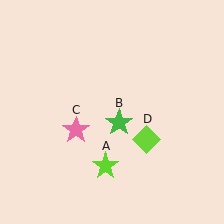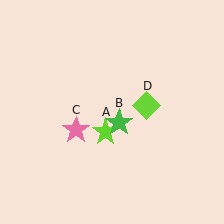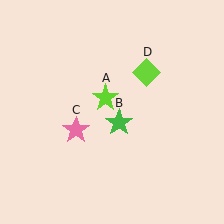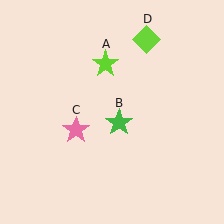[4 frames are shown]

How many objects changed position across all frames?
2 objects changed position: lime star (object A), lime diamond (object D).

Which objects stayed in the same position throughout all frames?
Green star (object B) and pink star (object C) remained stationary.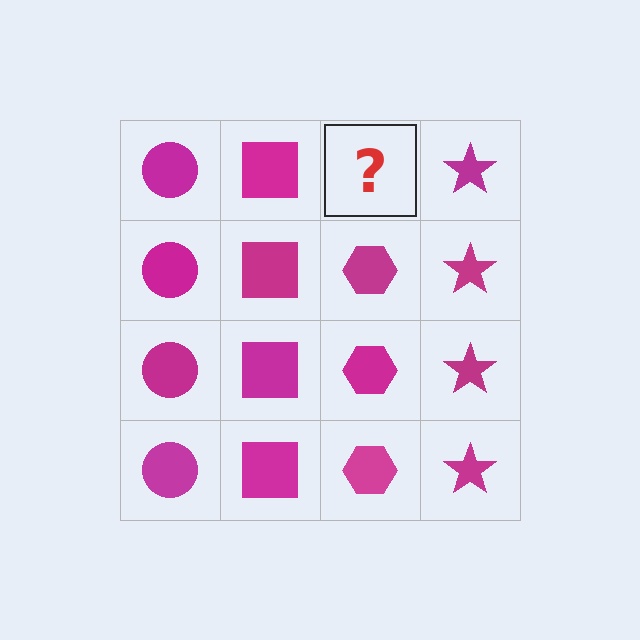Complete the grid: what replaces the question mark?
The question mark should be replaced with a magenta hexagon.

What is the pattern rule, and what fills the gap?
The rule is that each column has a consistent shape. The gap should be filled with a magenta hexagon.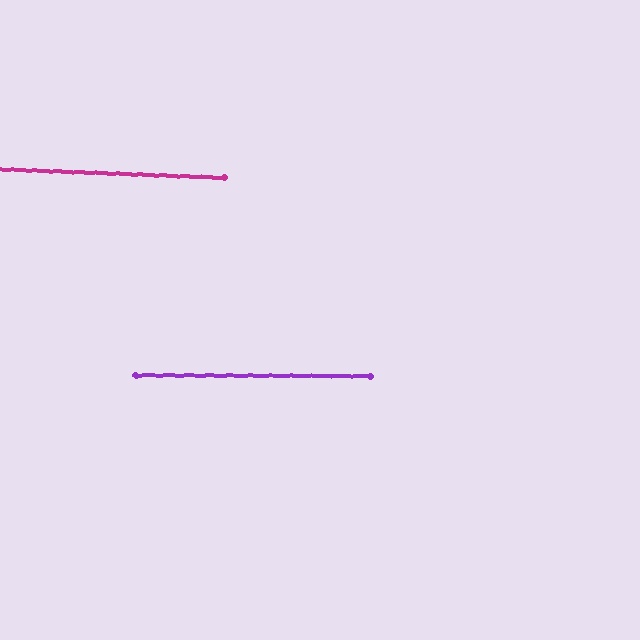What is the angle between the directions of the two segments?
Approximately 2 degrees.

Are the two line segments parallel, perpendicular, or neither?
Parallel — their directions differ by only 2.0°.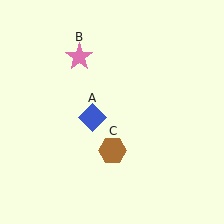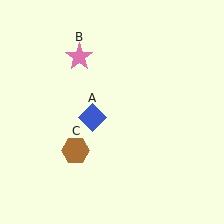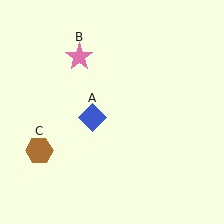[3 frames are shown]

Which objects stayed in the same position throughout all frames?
Blue diamond (object A) and pink star (object B) remained stationary.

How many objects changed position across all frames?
1 object changed position: brown hexagon (object C).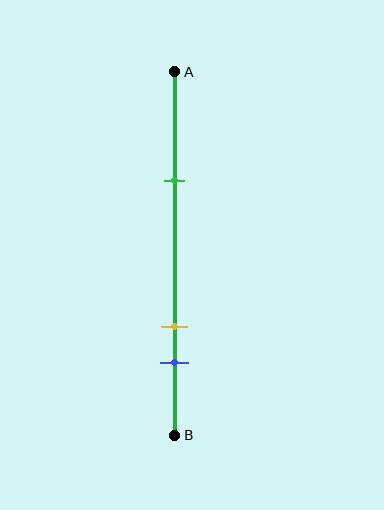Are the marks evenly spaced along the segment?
No, the marks are not evenly spaced.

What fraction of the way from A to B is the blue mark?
The blue mark is approximately 80% (0.8) of the way from A to B.